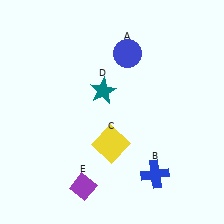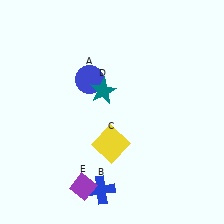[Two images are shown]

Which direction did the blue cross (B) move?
The blue cross (B) moved left.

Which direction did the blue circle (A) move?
The blue circle (A) moved left.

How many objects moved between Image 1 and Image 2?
2 objects moved between the two images.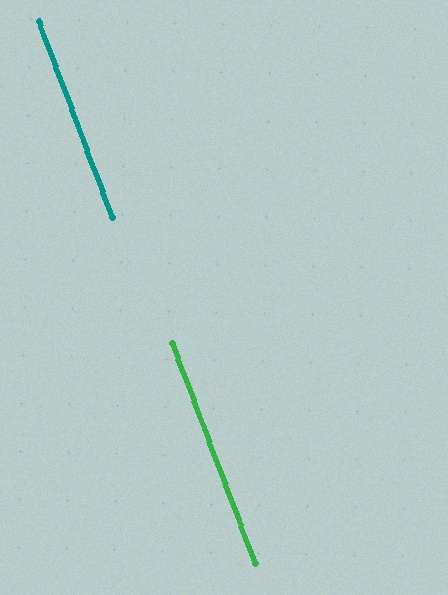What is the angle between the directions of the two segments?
Approximately 0 degrees.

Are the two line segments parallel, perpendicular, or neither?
Parallel — their directions differ by only 0.1°.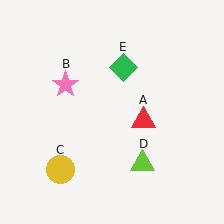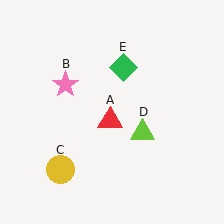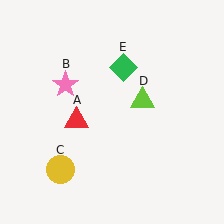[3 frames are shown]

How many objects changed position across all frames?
2 objects changed position: red triangle (object A), lime triangle (object D).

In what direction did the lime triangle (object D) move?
The lime triangle (object D) moved up.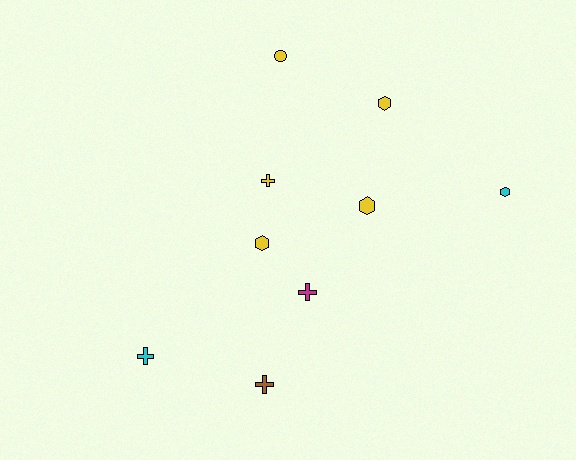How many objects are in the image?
There are 9 objects.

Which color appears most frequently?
Yellow, with 5 objects.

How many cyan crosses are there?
There is 1 cyan cross.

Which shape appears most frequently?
Cross, with 4 objects.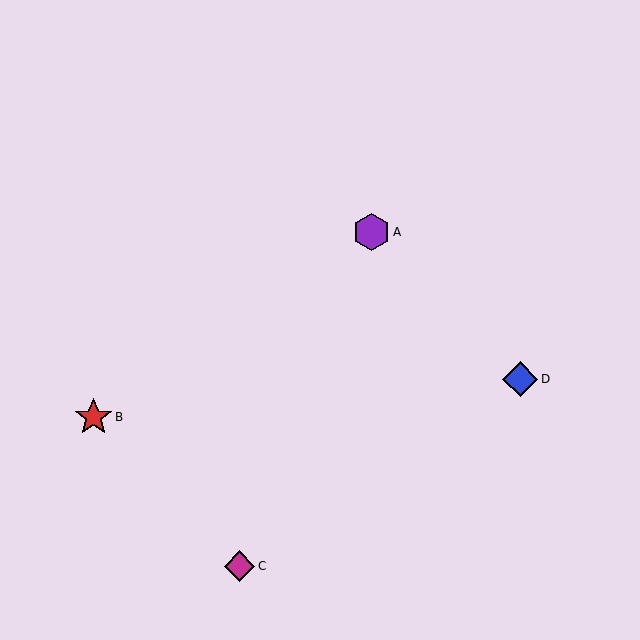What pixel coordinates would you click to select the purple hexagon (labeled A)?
Click at (371, 232) to select the purple hexagon A.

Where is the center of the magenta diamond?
The center of the magenta diamond is at (240, 566).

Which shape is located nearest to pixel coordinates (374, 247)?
The purple hexagon (labeled A) at (371, 232) is nearest to that location.